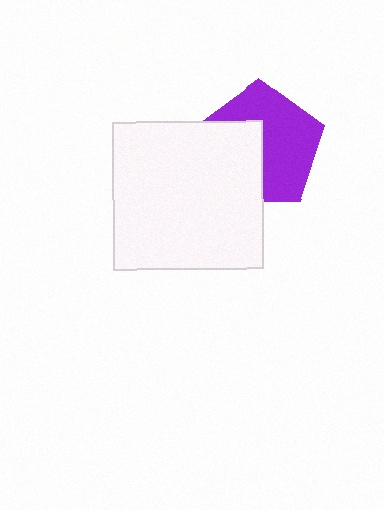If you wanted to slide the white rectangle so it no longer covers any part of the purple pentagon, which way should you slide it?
Slide it toward the lower-left — that is the most direct way to separate the two shapes.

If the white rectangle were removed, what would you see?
You would see the complete purple pentagon.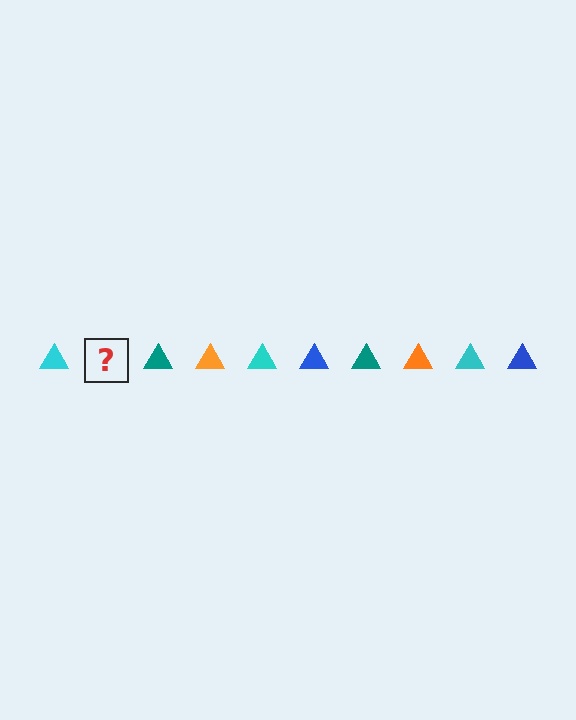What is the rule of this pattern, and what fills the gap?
The rule is that the pattern cycles through cyan, blue, teal, orange triangles. The gap should be filled with a blue triangle.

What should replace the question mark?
The question mark should be replaced with a blue triangle.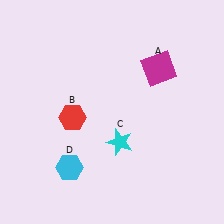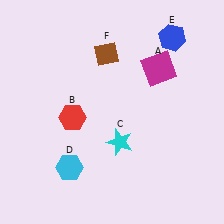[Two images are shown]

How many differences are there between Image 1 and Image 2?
There are 2 differences between the two images.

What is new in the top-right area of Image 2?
A blue hexagon (E) was added in the top-right area of Image 2.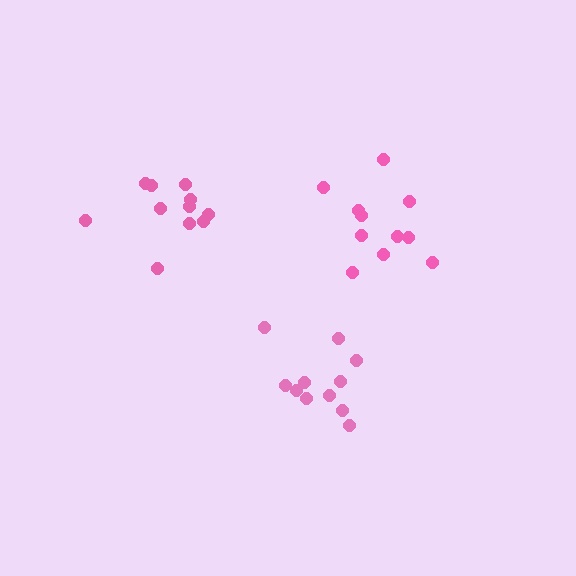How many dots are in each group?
Group 1: 11 dots, Group 2: 11 dots, Group 3: 11 dots (33 total).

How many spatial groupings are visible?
There are 3 spatial groupings.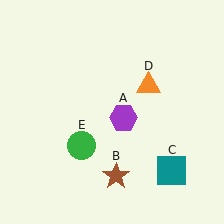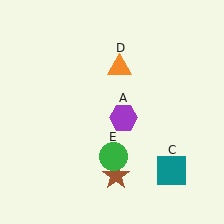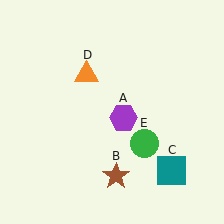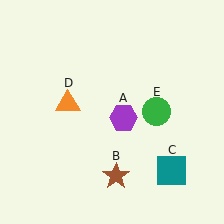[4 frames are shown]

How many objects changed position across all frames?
2 objects changed position: orange triangle (object D), green circle (object E).